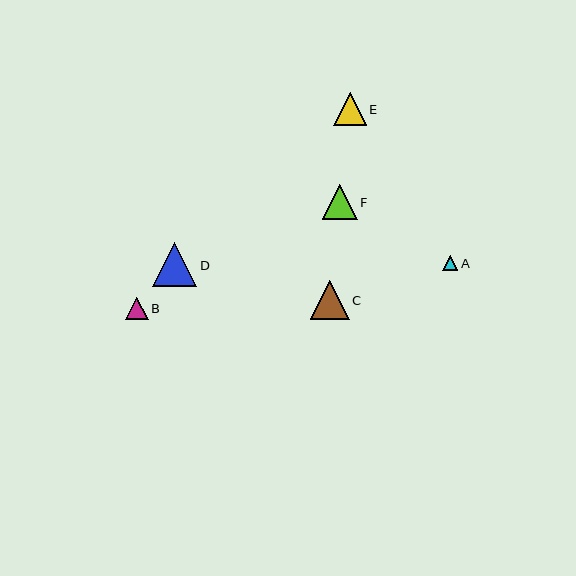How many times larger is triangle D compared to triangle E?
Triangle D is approximately 1.4 times the size of triangle E.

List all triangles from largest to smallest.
From largest to smallest: D, C, F, E, B, A.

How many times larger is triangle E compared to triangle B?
Triangle E is approximately 1.4 times the size of triangle B.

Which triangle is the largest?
Triangle D is the largest with a size of approximately 44 pixels.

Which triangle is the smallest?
Triangle A is the smallest with a size of approximately 15 pixels.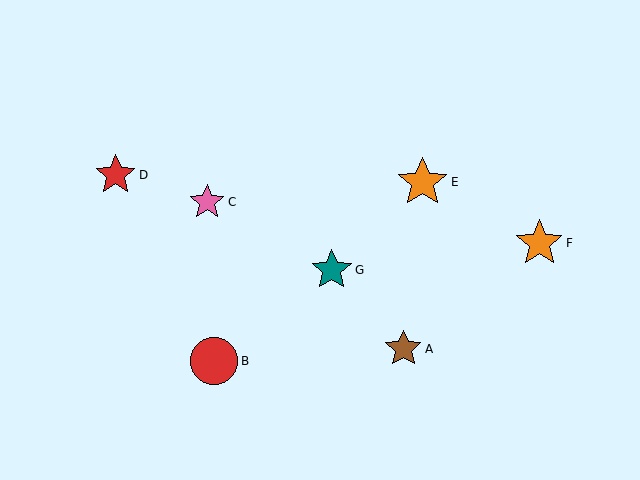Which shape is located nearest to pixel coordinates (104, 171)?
The red star (labeled D) at (116, 175) is nearest to that location.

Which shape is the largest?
The orange star (labeled E) is the largest.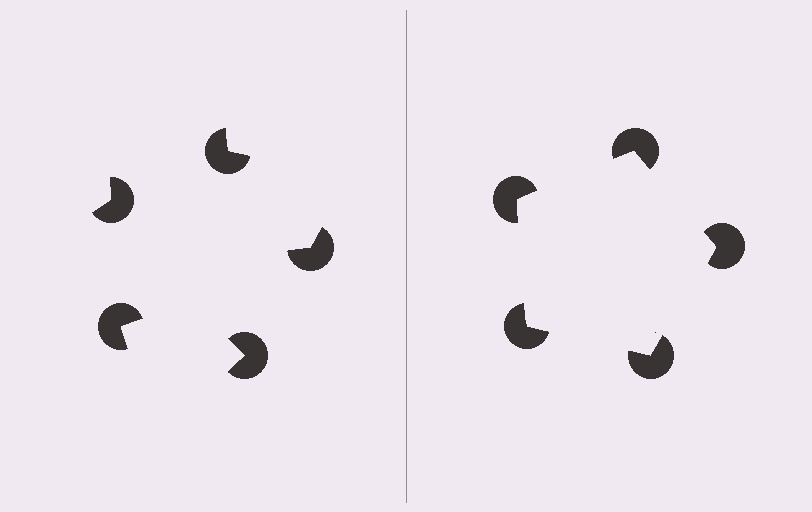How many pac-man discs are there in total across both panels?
10 — 5 on each side.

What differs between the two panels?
The pac-man discs are positioned identically on both sides; only the wedge orientations differ. On the right they align to a pentagon; on the left they are misaligned.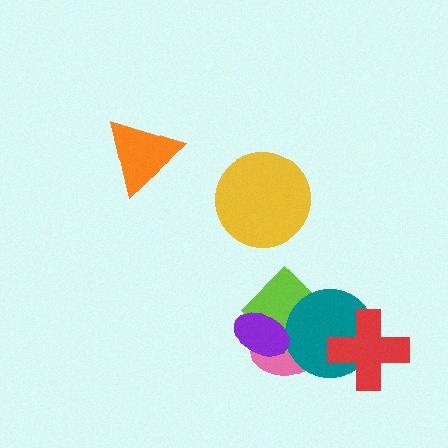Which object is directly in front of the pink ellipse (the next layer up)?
The lime diamond is directly in front of the pink ellipse.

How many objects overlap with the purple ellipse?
2 objects overlap with the purple ellipse.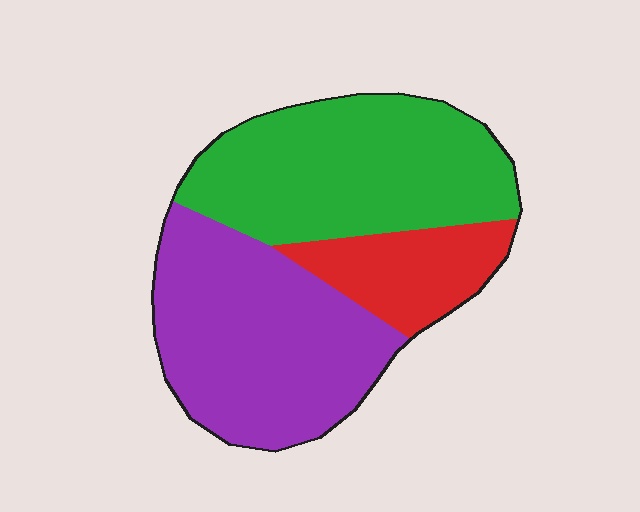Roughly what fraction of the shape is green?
Green takes up about two fifths (2/5) of the shape.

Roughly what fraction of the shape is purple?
Purple covers about 40% of the shape.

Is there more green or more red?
Green.